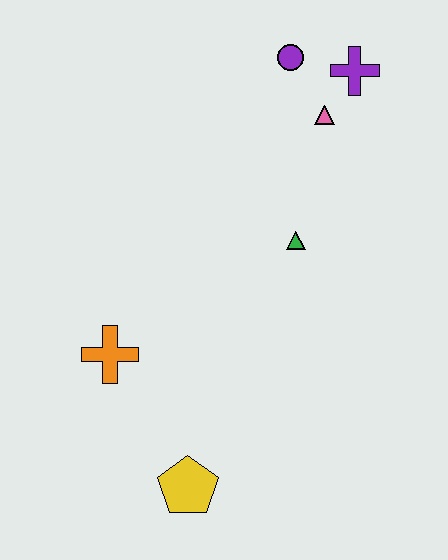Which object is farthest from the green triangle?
The yellow pentagon is farthest from the green triangle.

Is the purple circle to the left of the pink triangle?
Yes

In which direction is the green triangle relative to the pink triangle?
The green triangle is below the pink triangle.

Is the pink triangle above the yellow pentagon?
Yes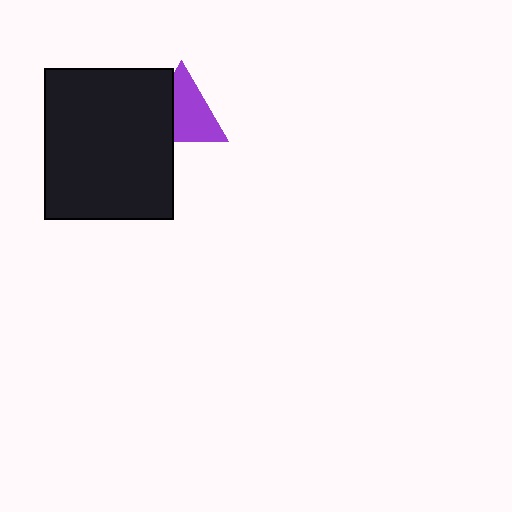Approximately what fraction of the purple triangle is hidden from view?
Roughly 34% of the purple triangle is hidden behind the black rectangle.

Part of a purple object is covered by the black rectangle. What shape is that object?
It is a triangle.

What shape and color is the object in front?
The object in front is a black rectangle.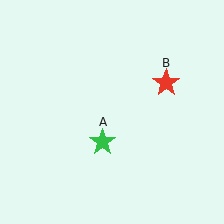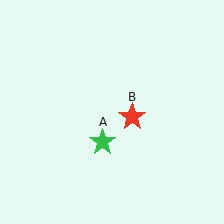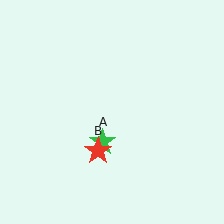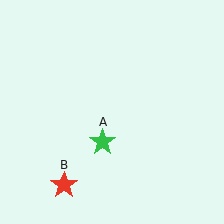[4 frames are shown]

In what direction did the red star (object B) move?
The red star (object B) moved down and to the left.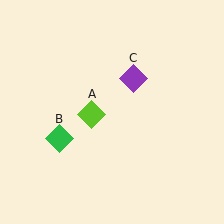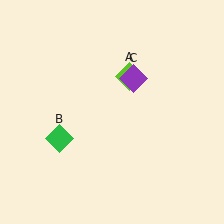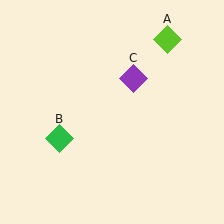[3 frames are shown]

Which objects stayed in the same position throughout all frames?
Green diamond (object B) and purple diamond (object C) remained stationary.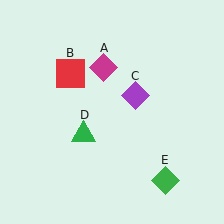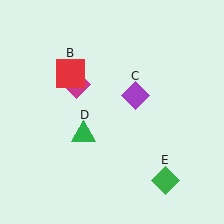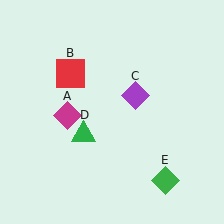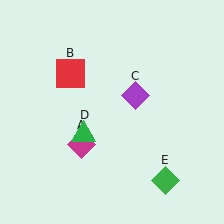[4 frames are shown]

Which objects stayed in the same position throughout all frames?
Red square (object B) and purple diamond (object C) and green triangle (object D) and green diamond (object E) remained stationary.